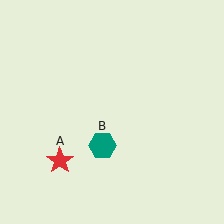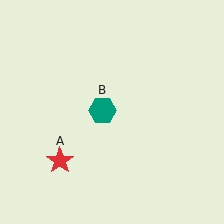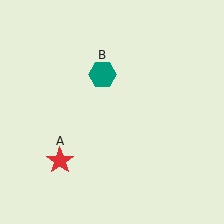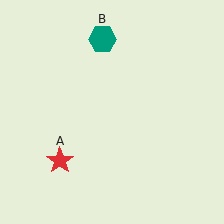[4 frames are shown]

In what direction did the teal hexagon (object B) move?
The teal hexagon (object B) moved up.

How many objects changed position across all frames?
1 object changed position: teal hexagon (object B).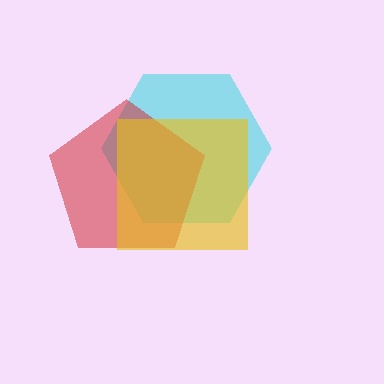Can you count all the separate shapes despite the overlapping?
Yes, there are 3 separate shapes.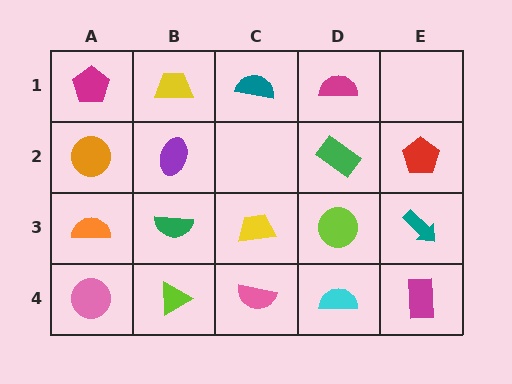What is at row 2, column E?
A red pentagon.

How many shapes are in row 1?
4 shapes.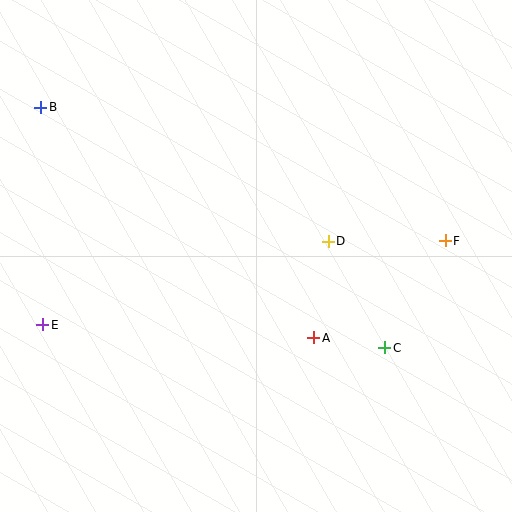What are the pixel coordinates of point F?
Point F is at (445, 241).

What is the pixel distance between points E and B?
The distance between E and B is 217 pixels.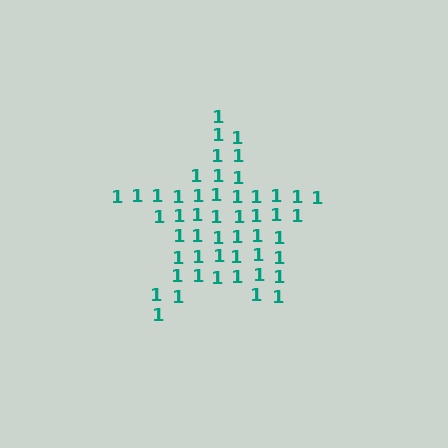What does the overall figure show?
The overall figure shows a star.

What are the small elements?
The small elements are digit 1's.